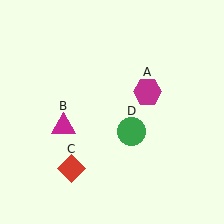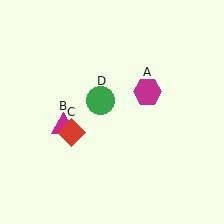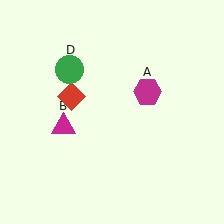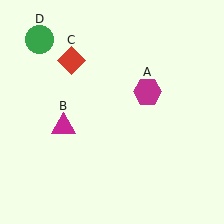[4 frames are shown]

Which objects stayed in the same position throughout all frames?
Magenta hexagon (object A) and magenta triangle (object B) remained stationary.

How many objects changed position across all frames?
2 objects changed position: red diamond (object C), green circle (object D).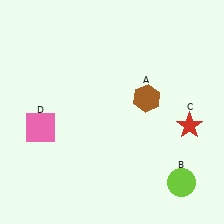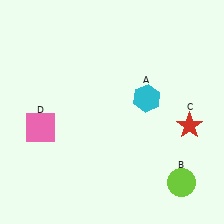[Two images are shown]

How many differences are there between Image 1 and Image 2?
There is 1 difference between the two images.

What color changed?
The hexagon (A) changed from brown in Image 1 to cyan in Image 2.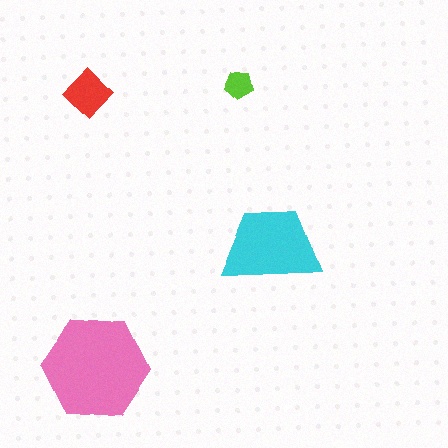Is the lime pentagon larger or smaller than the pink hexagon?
Smaller.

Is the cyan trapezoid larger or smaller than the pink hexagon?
Smaller.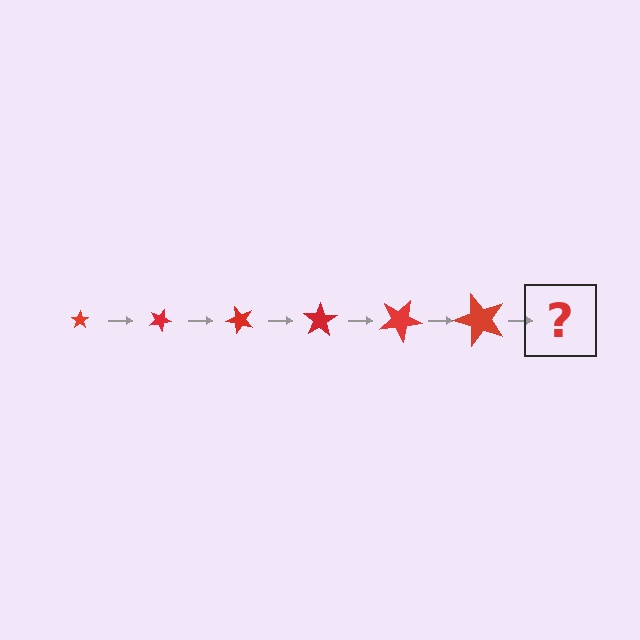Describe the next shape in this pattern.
It should be a star, larger than the previous one and rotated 150 degrees from the start.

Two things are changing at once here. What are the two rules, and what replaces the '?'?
The two rules are that the star grows larger each step and it rotates 25 degrees each step. The '?' should be a star, larger than the previous one and rotated 150 degrees from the start.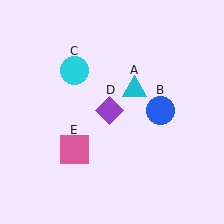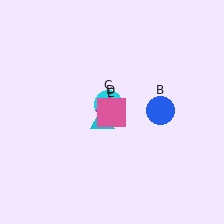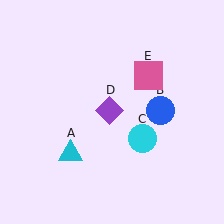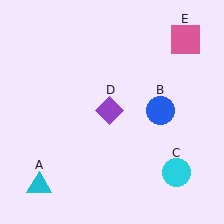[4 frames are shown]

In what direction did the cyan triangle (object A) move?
The cyan triangle (object A) moved down and to the left.